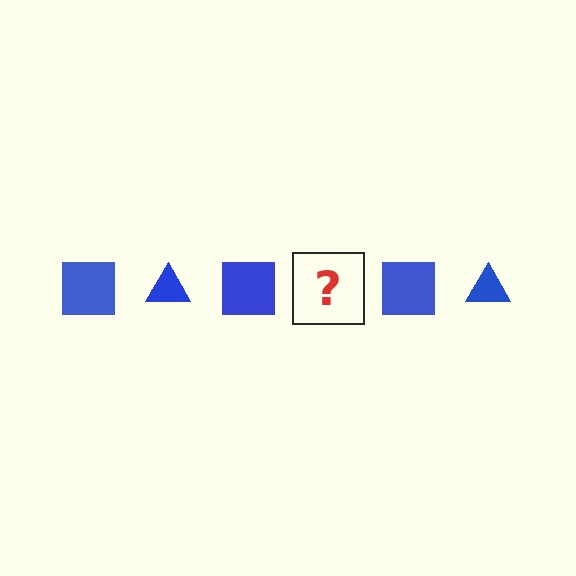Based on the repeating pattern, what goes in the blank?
The blank should be a blue triangle.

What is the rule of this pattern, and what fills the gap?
The rule is that the pattern cycles through square, triangle shapes in blue. The gap should be filled with a blue triangle.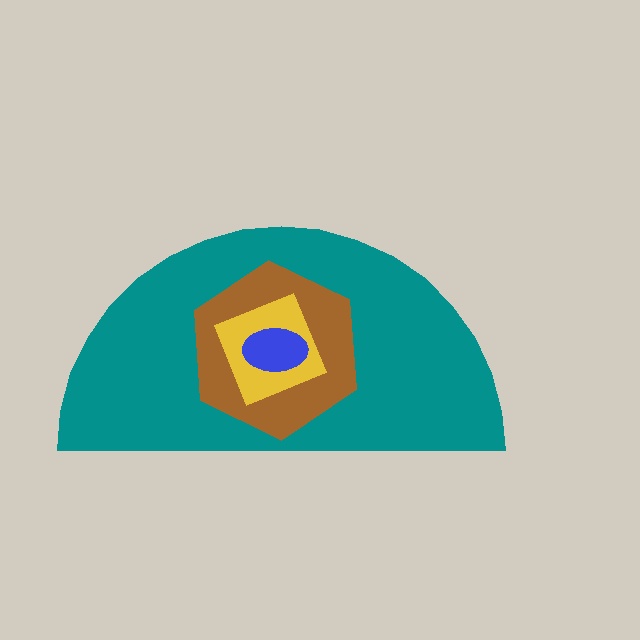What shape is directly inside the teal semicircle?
The brown hexagon.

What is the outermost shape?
The teal semicircle.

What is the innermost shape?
The blue ellipse.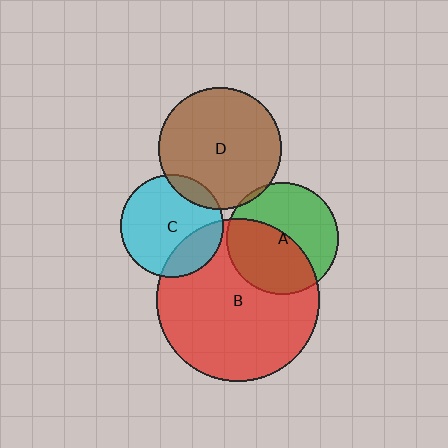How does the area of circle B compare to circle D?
Approximately 1.8 times.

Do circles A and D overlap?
Yes.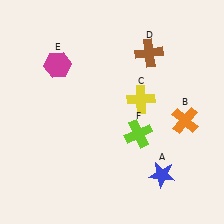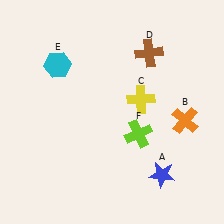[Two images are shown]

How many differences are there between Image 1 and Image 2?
There is 1 difference between the two images.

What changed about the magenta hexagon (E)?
In Image 1, E is magenta. In Image 2, it changed to cyan.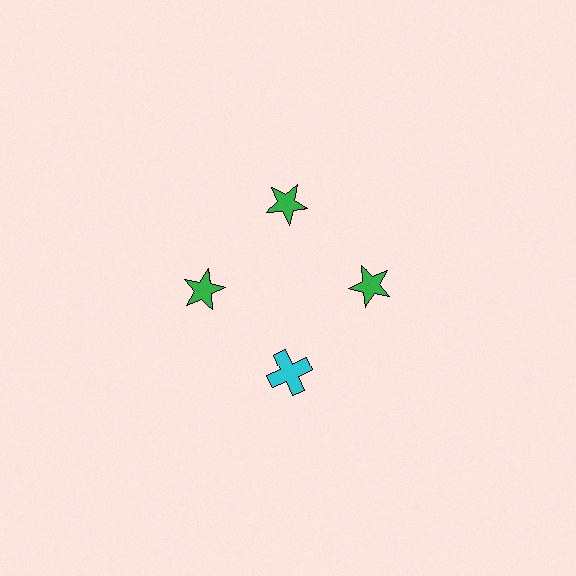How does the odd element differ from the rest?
It differs in both color (cyan instead of green) and shape (cross instead of star).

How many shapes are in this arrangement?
There are 4 shapes arranged in a ring pattern.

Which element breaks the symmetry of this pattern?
The cyan cross at roughly the 6 o'clock position breaks the symmetry. All other shapes are green stars.